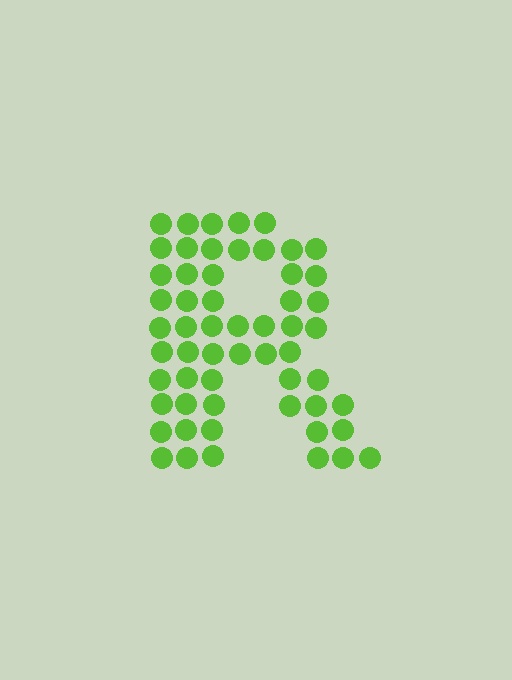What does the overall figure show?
The overall figure shows the letter R.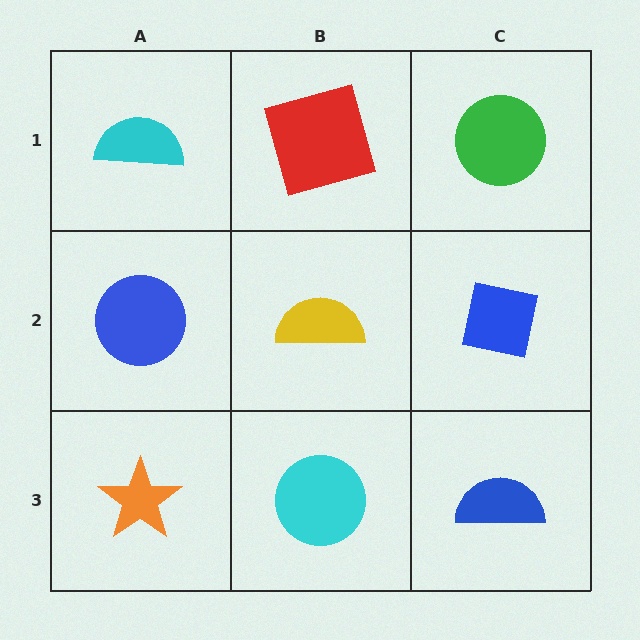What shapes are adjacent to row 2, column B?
A red square (row 1, column B), a cyan circle (row 3, column B), a blue circle (row 2, column A), a blue square (row 2, column C).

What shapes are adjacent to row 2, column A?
A cyan semicircle (row 1, column A), an orange star (row 3, column A), a yellow semicircle (row 2, column B).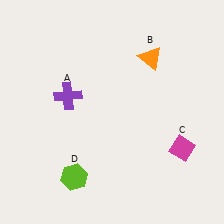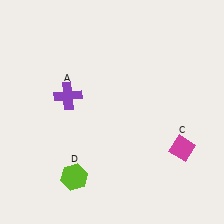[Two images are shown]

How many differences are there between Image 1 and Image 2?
There is 1 difference between the two images.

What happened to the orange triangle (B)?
The orange triangle (B) was removed in Image 2. It was in the top-right area of Image 1.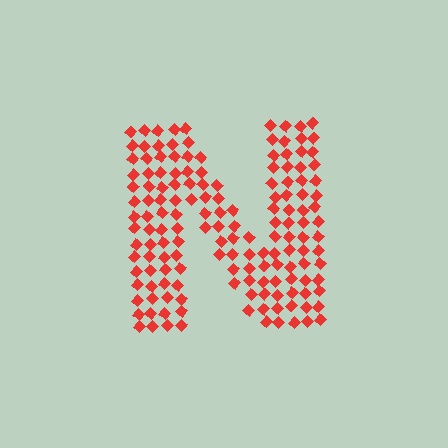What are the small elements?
The small elements are diamonds.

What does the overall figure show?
The overall figure shows the letter N.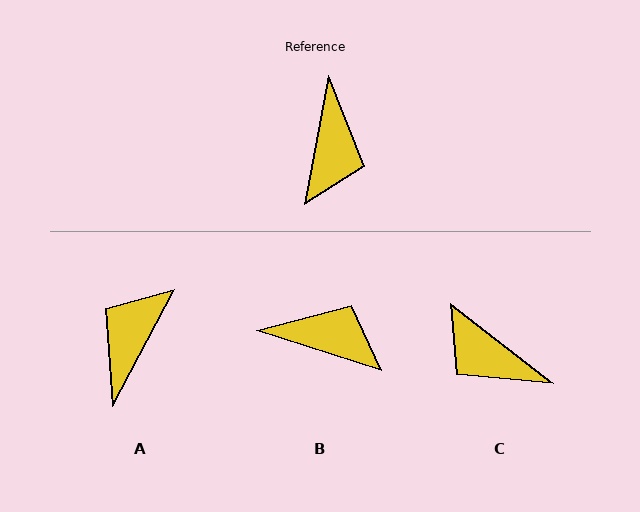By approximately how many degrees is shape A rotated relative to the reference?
Approximately 163 degrees counter-clockwise.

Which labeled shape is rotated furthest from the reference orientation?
A, about 163 degrees away.